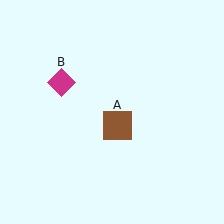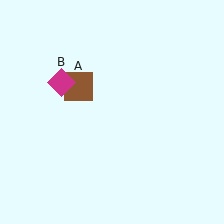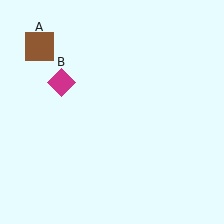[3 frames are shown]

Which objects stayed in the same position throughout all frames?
Magenta diamond (object B) remained stationary.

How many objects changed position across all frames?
1 object changed position: brown square (object A).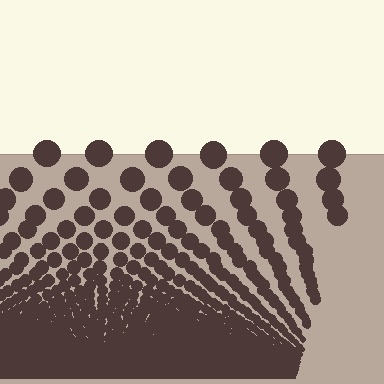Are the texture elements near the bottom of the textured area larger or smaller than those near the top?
Smaller. The gradient is inverted — elements near the bottom are smaller and denser.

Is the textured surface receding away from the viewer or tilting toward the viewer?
The surface appears to tilt toward the viewer. Texture elements get larger and sparser toward the top.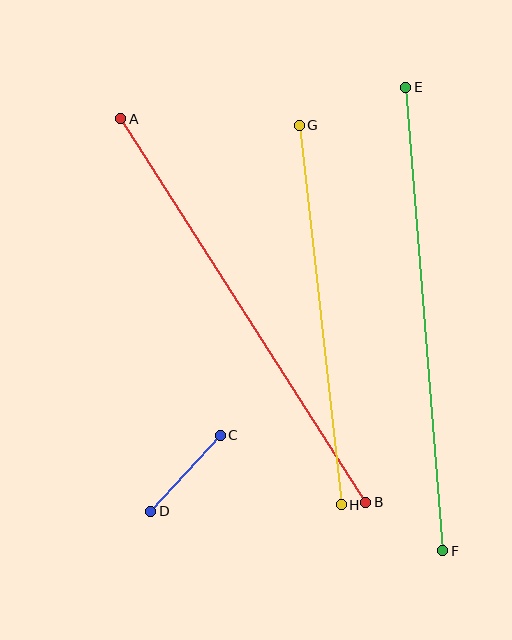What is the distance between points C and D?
The distance is approximately 103 pixels.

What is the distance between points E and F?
The distance is approximately 465 pixels.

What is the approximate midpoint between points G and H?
The midpoint is at approximately (320, 315) pixels.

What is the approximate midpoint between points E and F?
The midpoint is at approximately (424, 319) pixels.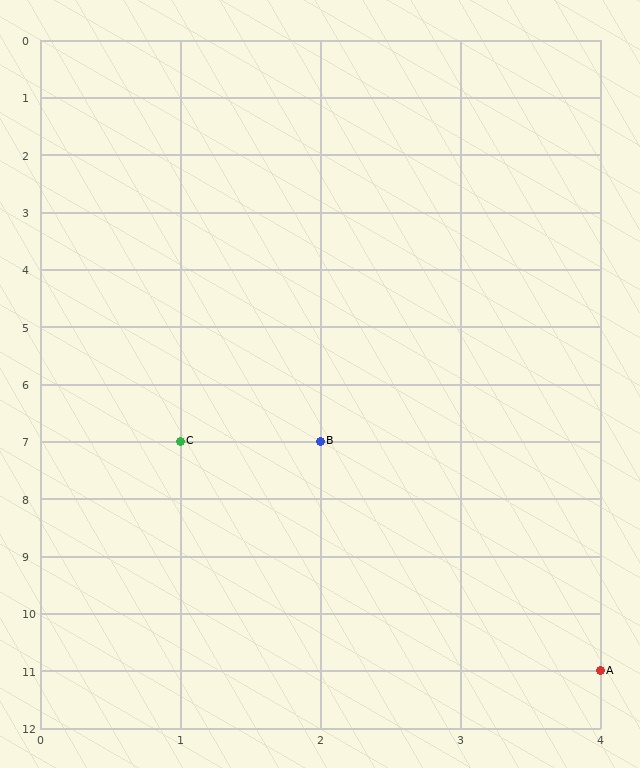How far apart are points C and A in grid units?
Points C and A are 3 columns and 4 rows apart (about 5.0 grid units diagonally).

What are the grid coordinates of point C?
Point C is at grid coordinates (1, 7).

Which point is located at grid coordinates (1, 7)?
Point C is at (1, 7).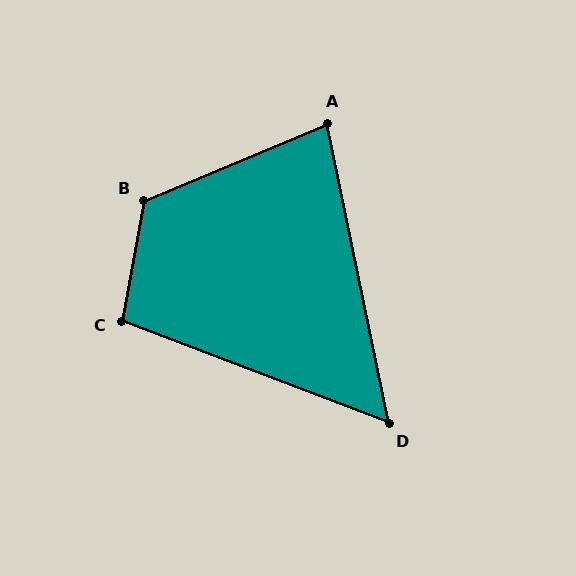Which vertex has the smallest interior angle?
D, at approximately 57 degrees.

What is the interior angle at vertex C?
Approximately 101 degrees (obtuse).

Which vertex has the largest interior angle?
B, at approximately 123 degrees.